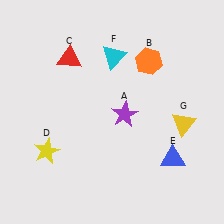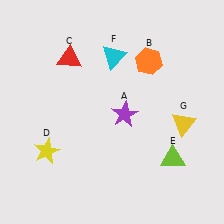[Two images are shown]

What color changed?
The triangle (E) changed from blue in Image 1 to lime in Image 2.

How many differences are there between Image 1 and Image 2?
There is 1 difference between the two images.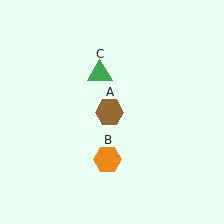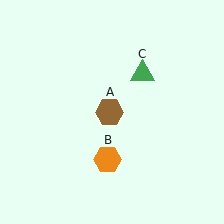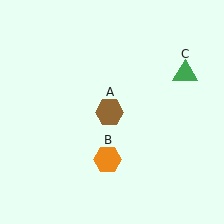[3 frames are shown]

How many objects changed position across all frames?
1 object changed position: green triangle (object C).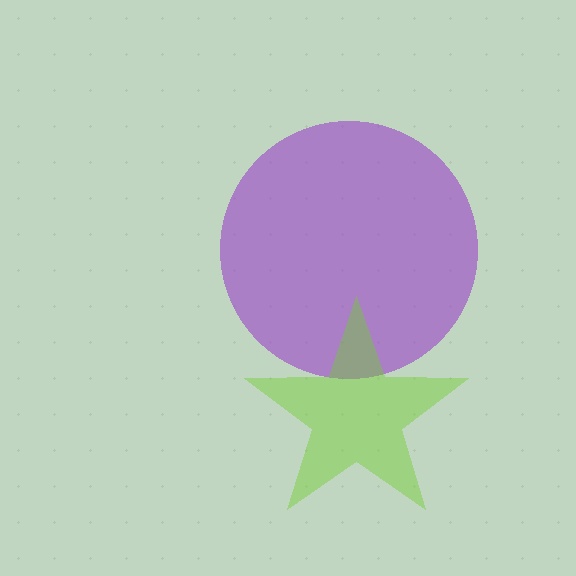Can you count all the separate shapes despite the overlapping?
Yes, there are 2 separate shapes.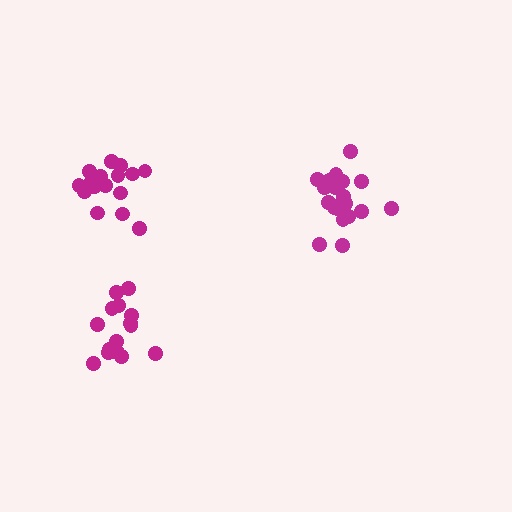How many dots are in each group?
Group 1: 16 dots, Group 2: 20 dots, Group 3: 15 dots (51 total).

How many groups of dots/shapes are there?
There are 3 groups.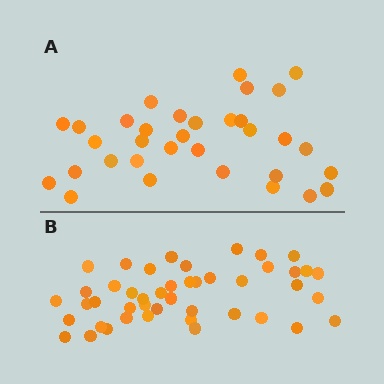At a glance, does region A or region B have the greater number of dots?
Region B (the bottom region) has more dots.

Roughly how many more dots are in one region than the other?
Region B has roughly 12 or so more dots than region A.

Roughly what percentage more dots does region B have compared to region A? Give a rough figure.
About 35% more.